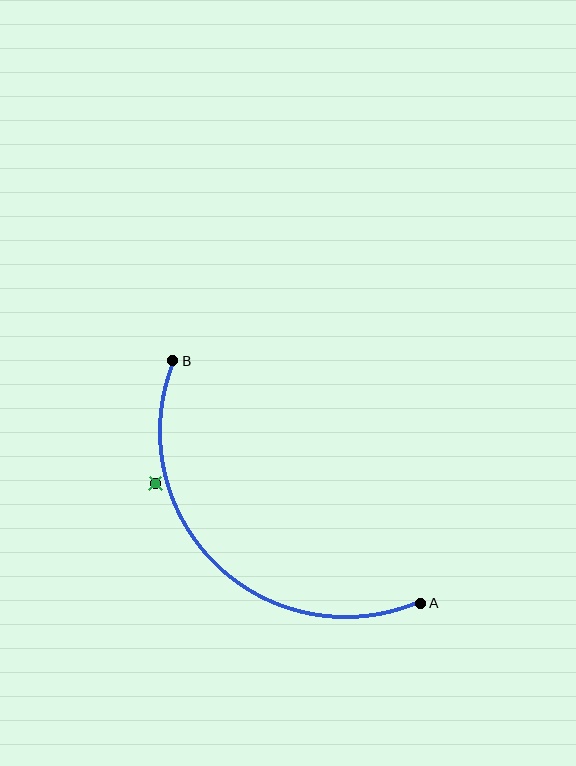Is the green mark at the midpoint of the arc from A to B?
No — the green mark does not lie on the arc at all. It sits slightly outside the curve.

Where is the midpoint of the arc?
The arc midpoint is the point on the curve farthest from the straight line joining A and B. It sits below and to the left of that line.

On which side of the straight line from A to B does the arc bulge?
The arc bulges below and to the left of the straight line connecting A and B.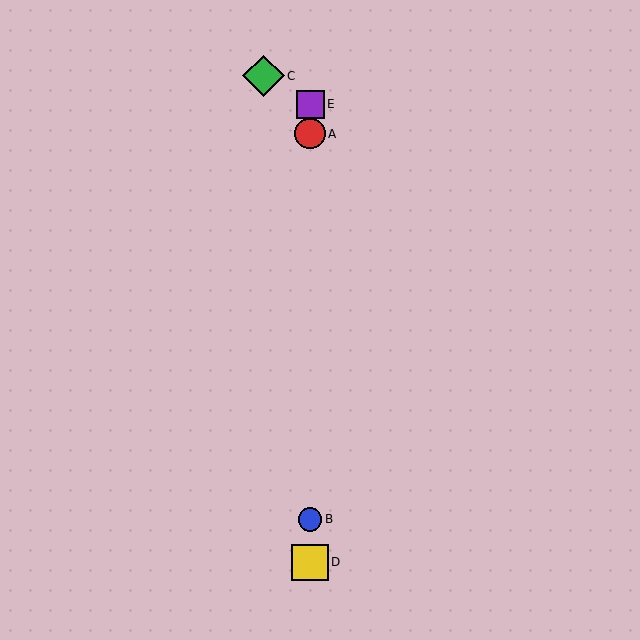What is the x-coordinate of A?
Object A is at x≈310.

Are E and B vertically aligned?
Yes, both are at x≈310.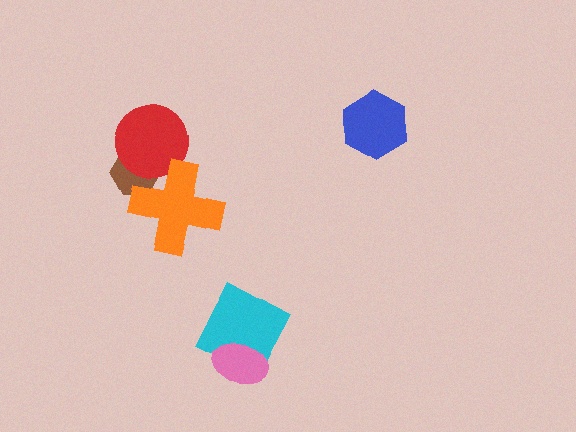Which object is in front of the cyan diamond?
The pink ellipse is in front of the cyan diamond.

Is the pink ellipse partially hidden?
No, no other shape covers it.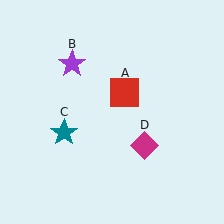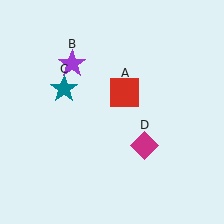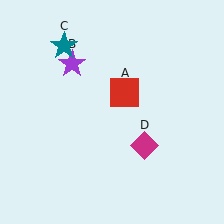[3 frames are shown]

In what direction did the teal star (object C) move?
The teal star (object C) moved up.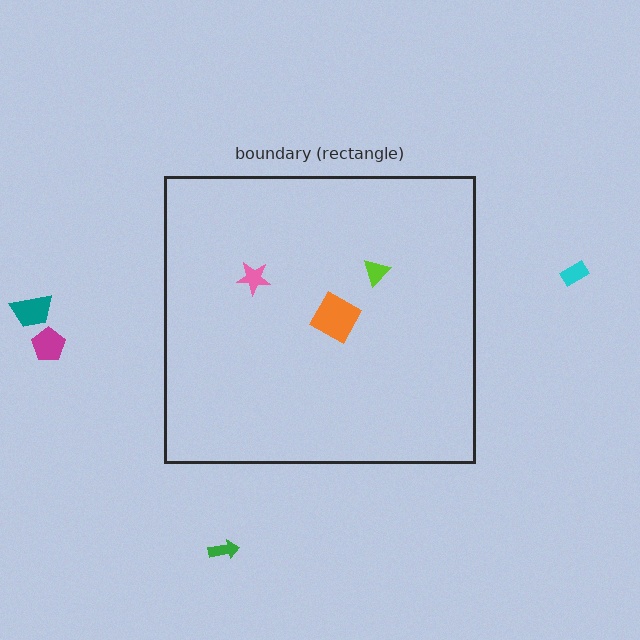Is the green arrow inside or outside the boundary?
Outside.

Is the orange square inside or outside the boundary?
Inside.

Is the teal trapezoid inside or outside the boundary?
Outside.